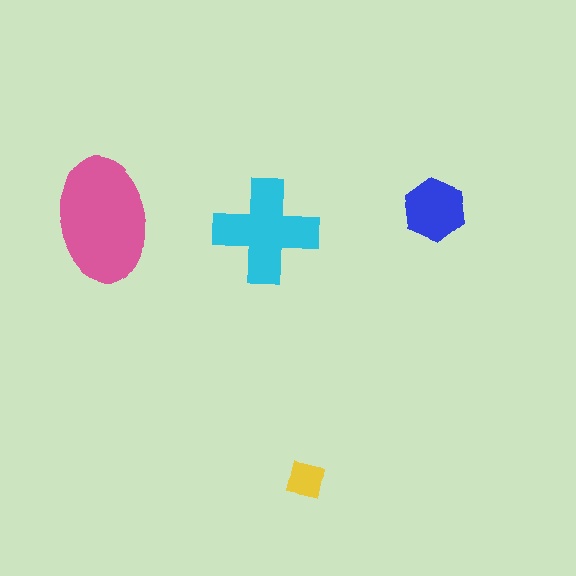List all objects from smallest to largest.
The yellow square, the blue hexagon, the cyan cross, the pink ellipse.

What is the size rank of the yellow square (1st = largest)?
4th.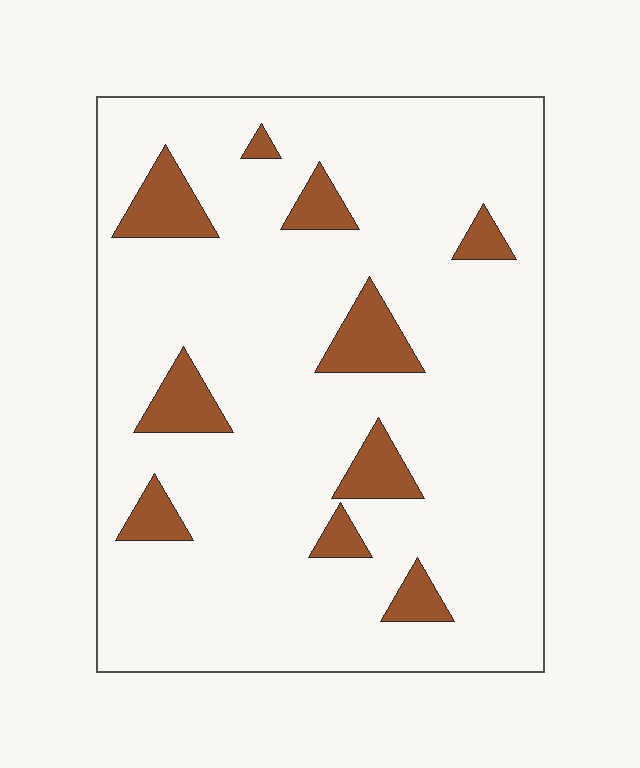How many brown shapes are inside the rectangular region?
10.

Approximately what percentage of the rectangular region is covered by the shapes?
Approximately 10%.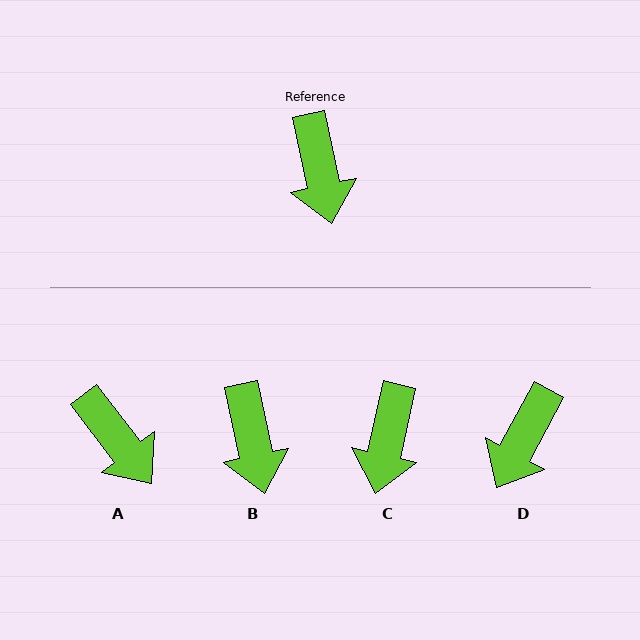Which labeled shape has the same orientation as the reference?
B.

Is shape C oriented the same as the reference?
No, it is off by about 24 degrees.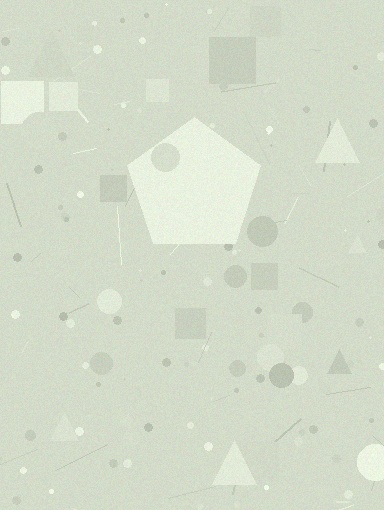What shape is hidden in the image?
A pentagon is hidden in the image.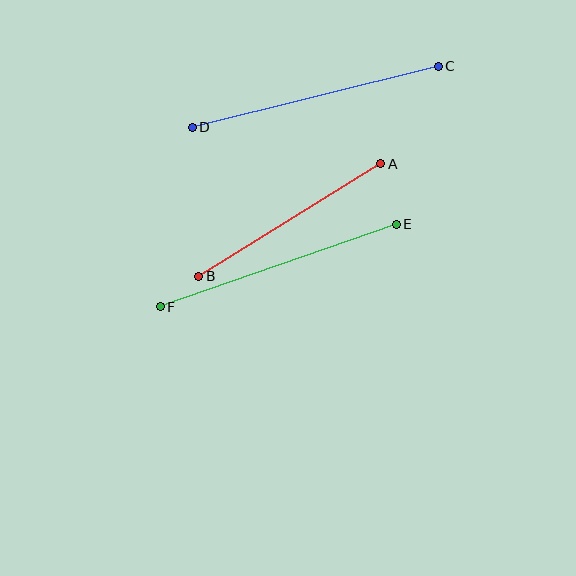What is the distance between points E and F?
The distance is approximately 250 pixels.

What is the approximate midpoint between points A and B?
The midpoint is at approximately (290, 220) pixels.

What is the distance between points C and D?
The distance is approximately 253 pixels.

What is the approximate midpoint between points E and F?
The midpoint is at approximately (278, 265) pixels.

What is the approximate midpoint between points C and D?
The midpoint is at approximately (315, 97) pixels.